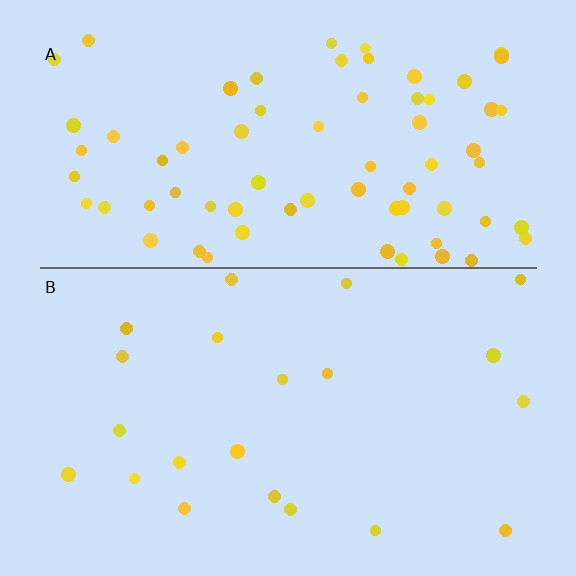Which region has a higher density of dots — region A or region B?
A (the top).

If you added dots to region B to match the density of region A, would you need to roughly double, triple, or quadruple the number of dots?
Approximately triple.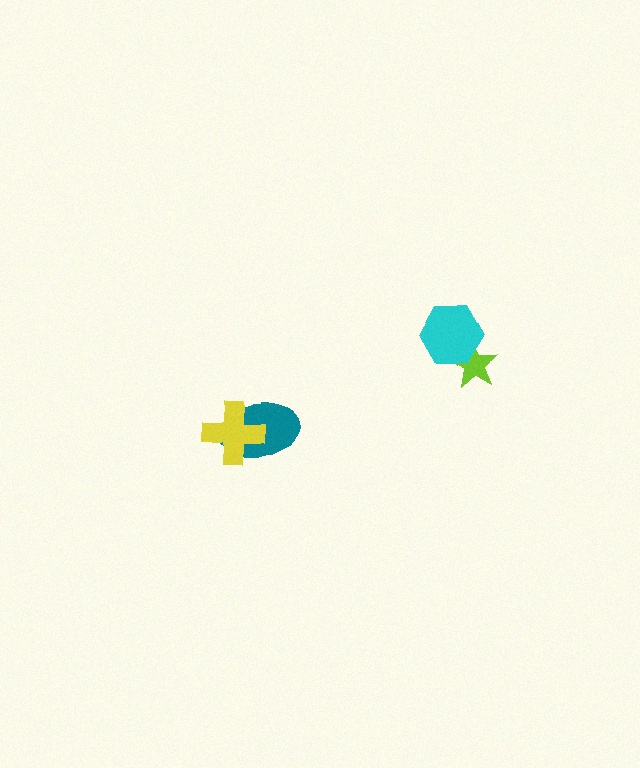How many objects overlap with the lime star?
1 object overlaps with the lime star.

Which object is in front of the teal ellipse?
The yellow cross is in front of the teal ellipse.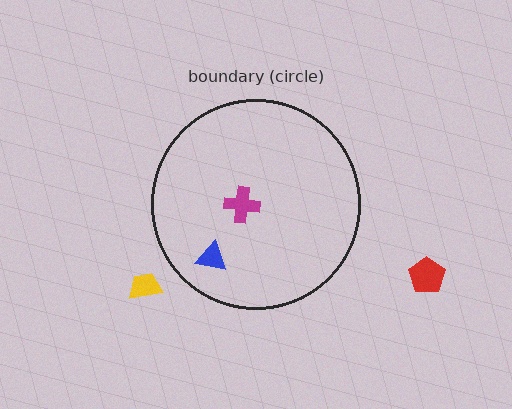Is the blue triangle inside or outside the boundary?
Inside.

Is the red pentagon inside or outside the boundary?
Outside.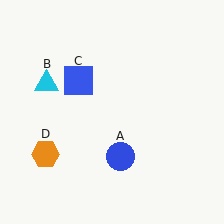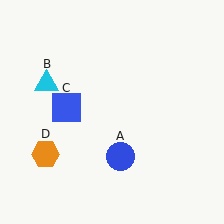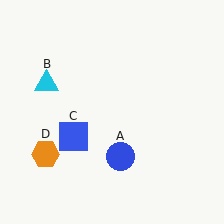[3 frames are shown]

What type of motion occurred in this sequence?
The blue square (object C) rotated counterclockwise around the center of the scene.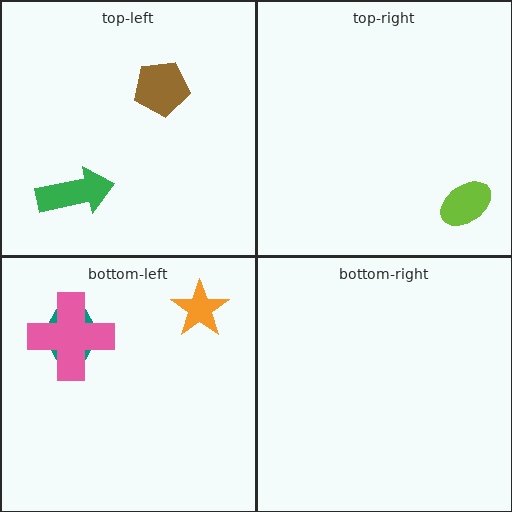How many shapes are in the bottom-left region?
3.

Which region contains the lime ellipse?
The top-right region.